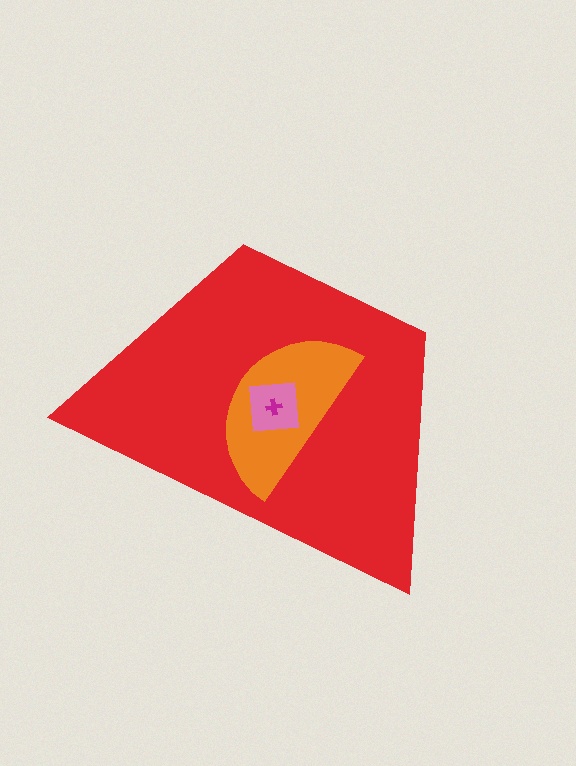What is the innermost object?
The magenta cross.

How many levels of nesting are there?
4.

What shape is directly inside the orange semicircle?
The pink square.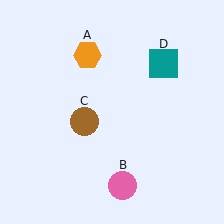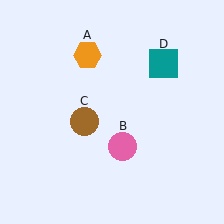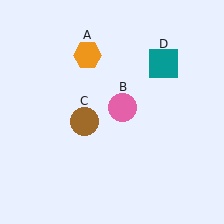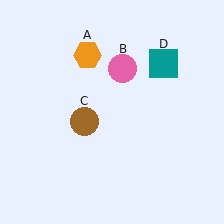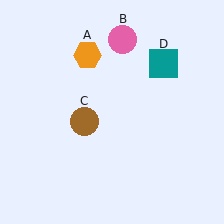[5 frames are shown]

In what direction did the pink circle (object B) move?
The pink circle (object B) moved up.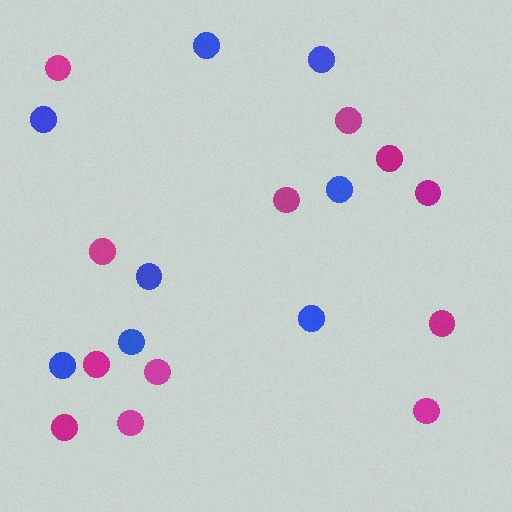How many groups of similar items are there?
There are 2 groups: one group of magenta circles (12) and one group of blue circles (8).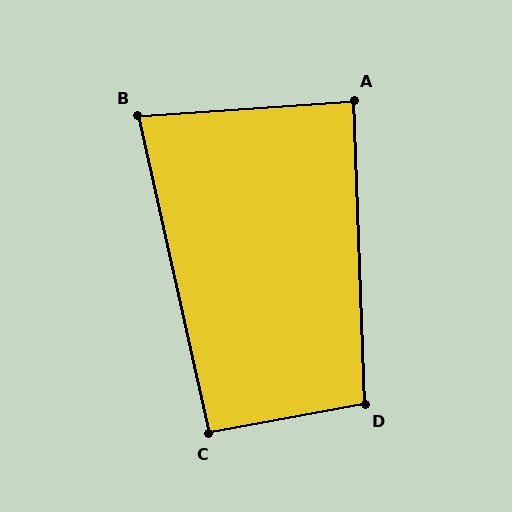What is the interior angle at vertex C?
Approximately 92 degrees (approximately right).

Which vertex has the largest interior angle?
D, at approximately 99 degrees.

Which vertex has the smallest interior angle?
B, at approximately 81 degrees.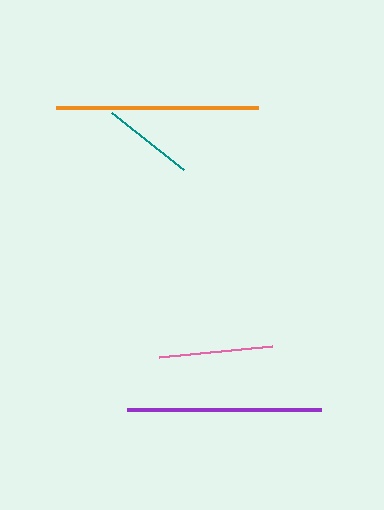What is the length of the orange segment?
The orange segment is approximately 202 pixels long.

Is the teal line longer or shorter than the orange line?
The orange line is longer than the teal line.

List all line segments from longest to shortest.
From longest to shortest: orange, purple, pink, teal.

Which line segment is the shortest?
The teal line is the shortest at approximately 92 pixels.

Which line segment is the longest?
The orange line is the longest at approximately 202 pixels.